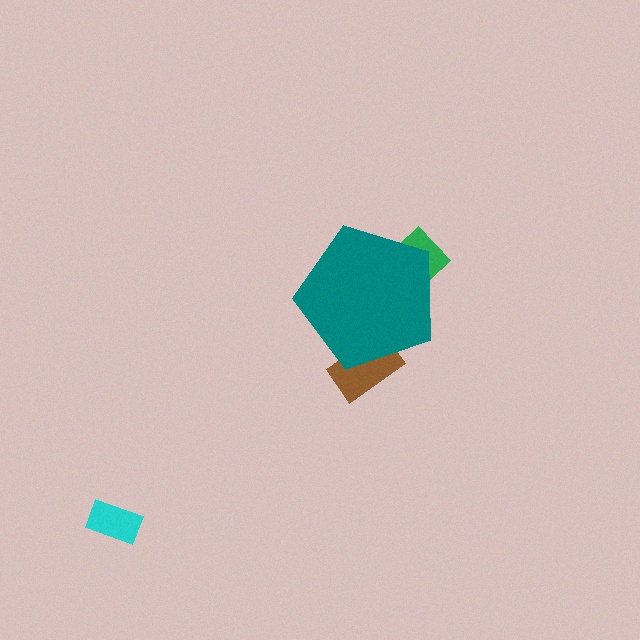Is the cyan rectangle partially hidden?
No, the cyan rectangle is fully visible.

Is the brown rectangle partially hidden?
Yes, the brown rectangle is partially hidden behind the teal pentagon.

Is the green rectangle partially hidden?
Yes, the green rectangle is partially hidden behind the teal pentagon.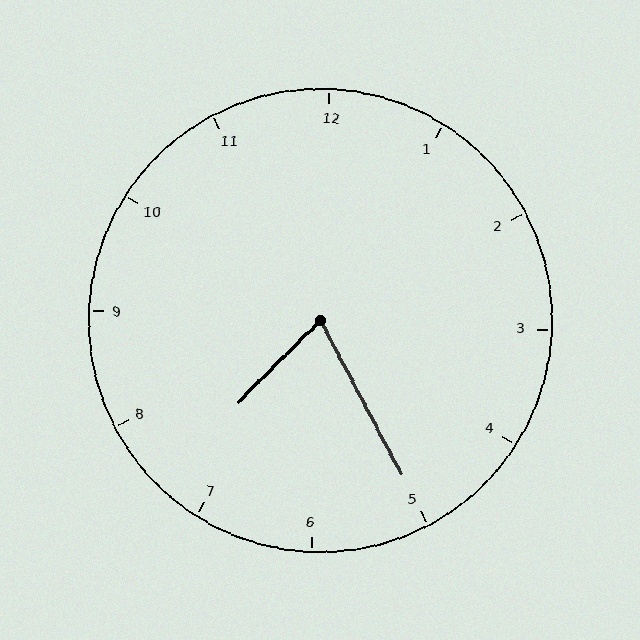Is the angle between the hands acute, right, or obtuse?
It is acute.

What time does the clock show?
7:25.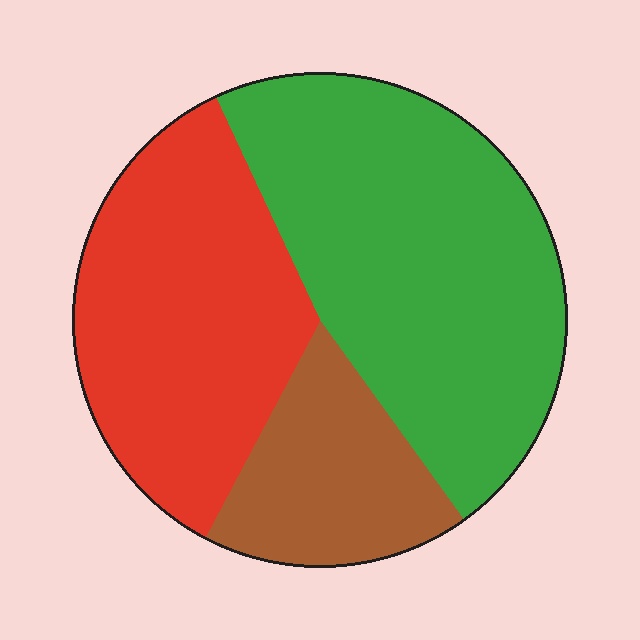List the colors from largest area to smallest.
From largest to smallest: green, red, brown.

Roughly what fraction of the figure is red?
Red covers 35% of the figure.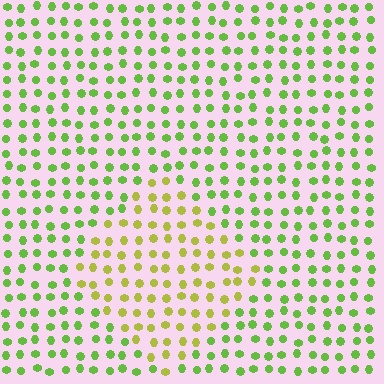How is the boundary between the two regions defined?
The boundary is defined purely by a slight shift in hue (about 34 degrees). Spacing, size, and orientation are identical on both sides.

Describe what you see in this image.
The image is filled with small lime elements in a uniform arrangement. A diamond-shaped region is visible where the elements are tinted to a slightly different hue, forming a subtle color boundary.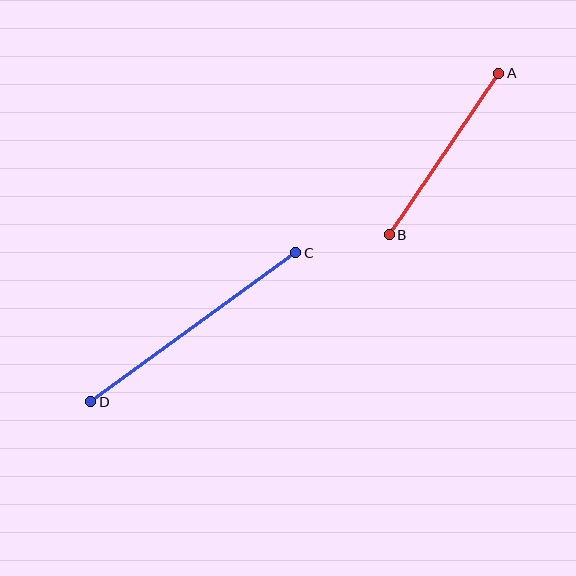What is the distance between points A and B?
The distance is approximately 195 pixels.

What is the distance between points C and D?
The distance is approximately 254 pixels.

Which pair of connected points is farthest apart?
Points C and D are farthest apart.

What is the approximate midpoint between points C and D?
The midpoint is at approximately (193, 327) pixels.